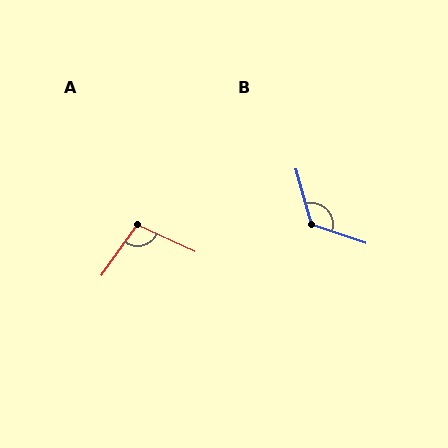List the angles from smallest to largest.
A (100°), B (124°).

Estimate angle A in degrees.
Approximately 100 degrees.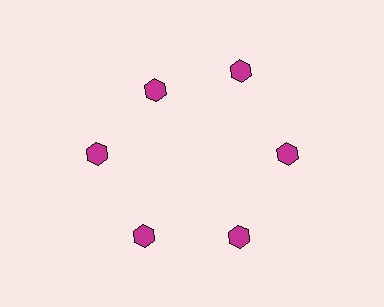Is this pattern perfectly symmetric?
No. The 6 magenta hexagons are arranged in a ring, but one element near the 11 o'clock position is pulled inward toward the center, breaking the 6-fold rotational symmetry.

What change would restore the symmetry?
The symmetry would be restored by moving it outward, back onto the ring so that all 6 hexagons sit at equal angles and equal distance from the center.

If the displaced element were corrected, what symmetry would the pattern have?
It would have 6-fold rotational symmetry — the pattern would map onto itself every 60 degrees.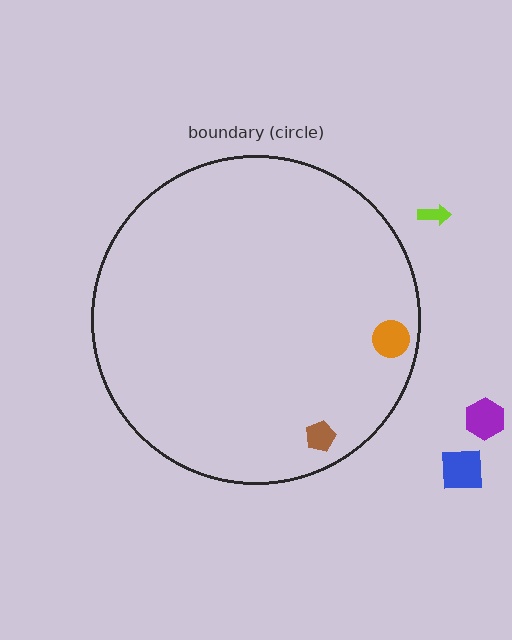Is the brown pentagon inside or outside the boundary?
Inside.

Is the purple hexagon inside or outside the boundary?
Outside.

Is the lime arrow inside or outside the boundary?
Outside.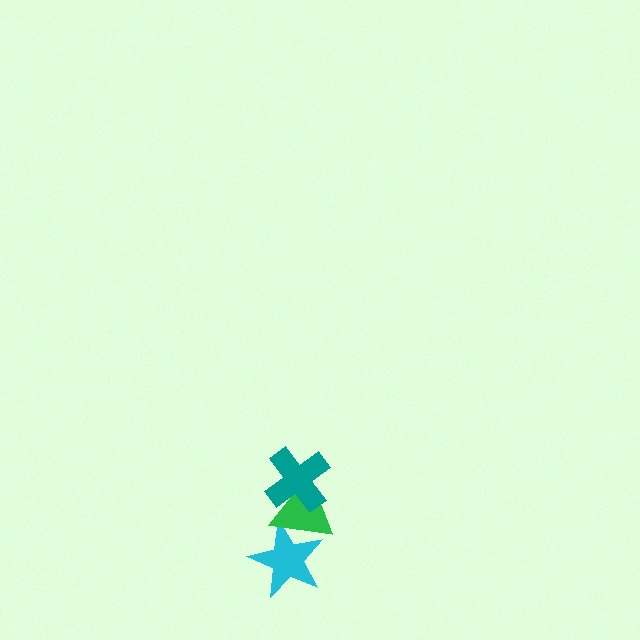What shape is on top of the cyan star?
The green triangle is on top of the cyan star.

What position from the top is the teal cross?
The teal cross is 1st from the top.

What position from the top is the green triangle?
The green triangle is 2nd from the top.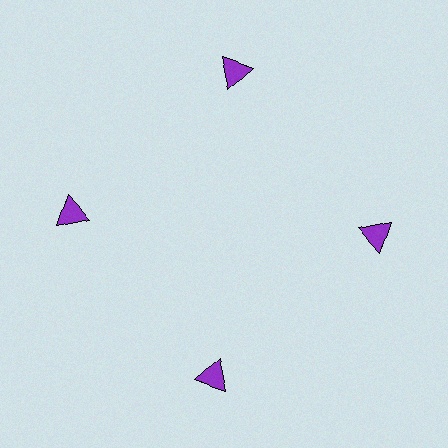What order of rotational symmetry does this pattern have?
This pattern has 4-fold rotational symmetry.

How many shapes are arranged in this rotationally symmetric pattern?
There are 4 shapes, arranged in 4 groups of 1.